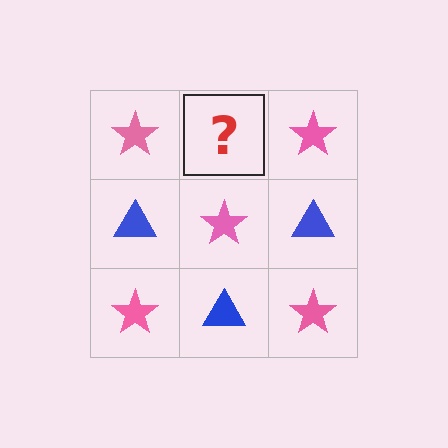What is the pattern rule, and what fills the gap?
The rule is that it alternates pink star and blue triangle in a checkerboard pattern. The gap should be filled with a blue triangle.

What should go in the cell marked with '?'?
The missing cell should contain a blue triangle.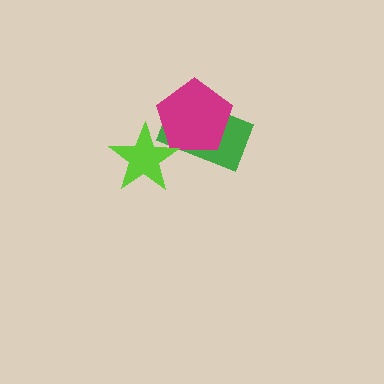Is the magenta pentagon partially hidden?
Yes, it is partially covered by another shape.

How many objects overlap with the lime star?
2 objects overlap with the lime star.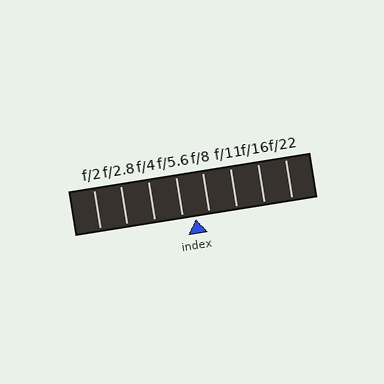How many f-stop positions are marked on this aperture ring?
There are 8 f-stop positions marked.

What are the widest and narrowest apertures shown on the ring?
The widest aperture shown is f/2 and the narrowest is f/22.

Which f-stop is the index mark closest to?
The index mark is closest to f/5.6.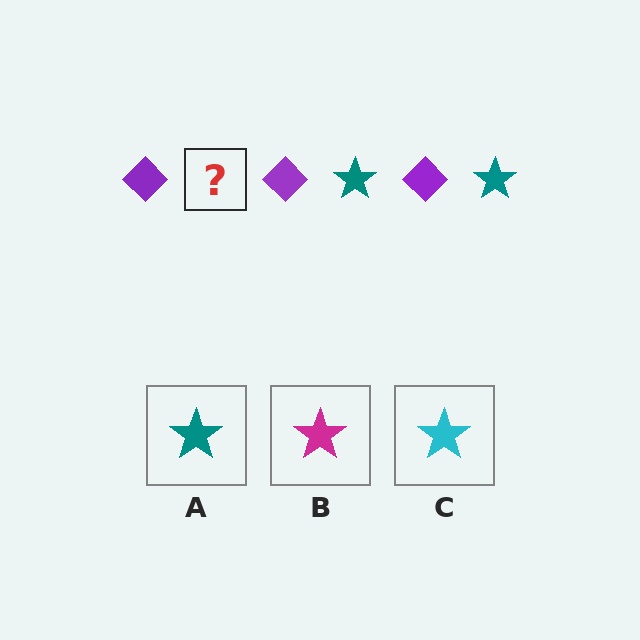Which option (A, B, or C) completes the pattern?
A.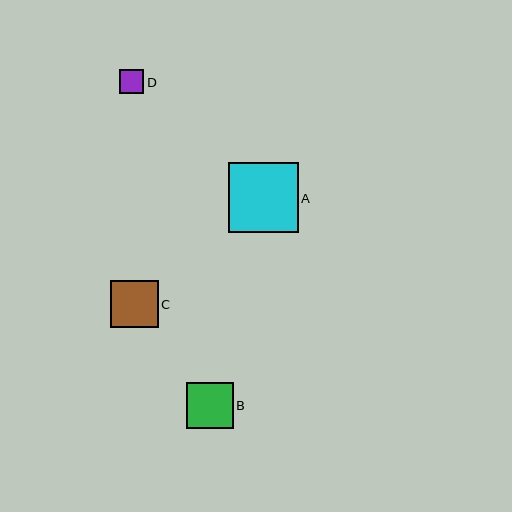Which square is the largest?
Square A is the largest with a size of approximately 70 pixels.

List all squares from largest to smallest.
From largest to smallest: A, C, B, D.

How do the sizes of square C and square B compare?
Square C and square B are approximately the same size.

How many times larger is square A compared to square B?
Square A is approximately 1.5 times the size of square B.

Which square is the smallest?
Square D is the smallest with a size of approximately 24 pixels.